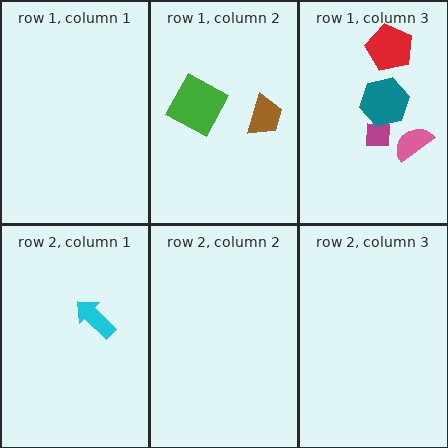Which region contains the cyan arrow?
The row 2, column 1 region.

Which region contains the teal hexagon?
The row 1, column 3 region.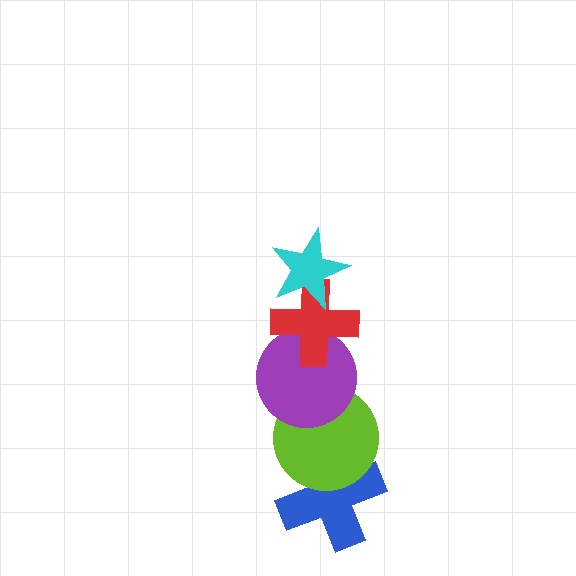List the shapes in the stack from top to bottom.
From top to bottom: the cyan star, the red cross, the purple circle, the lime circle, the blue cross.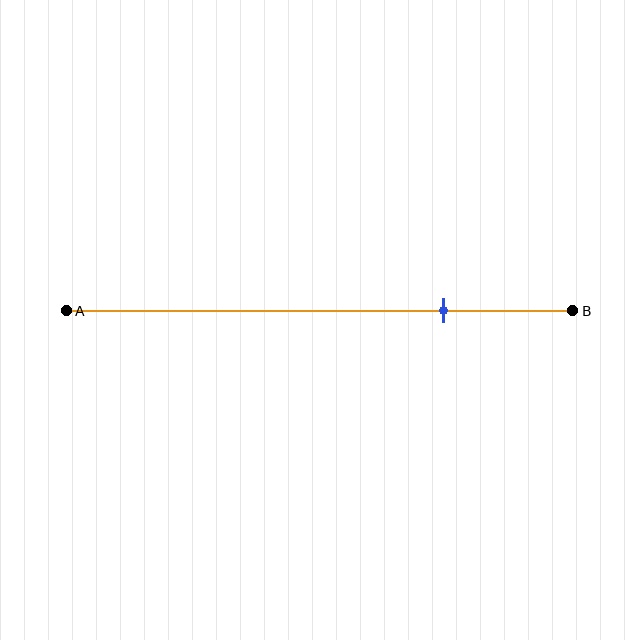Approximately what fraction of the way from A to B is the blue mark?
The blue mark is approximately 75% of the way from A to B.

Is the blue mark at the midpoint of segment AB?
No, the mark is at about 75% from A, not at the 50% midpoint.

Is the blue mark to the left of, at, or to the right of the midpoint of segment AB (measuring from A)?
The blue mark is to the right of the midpoint of segment AB.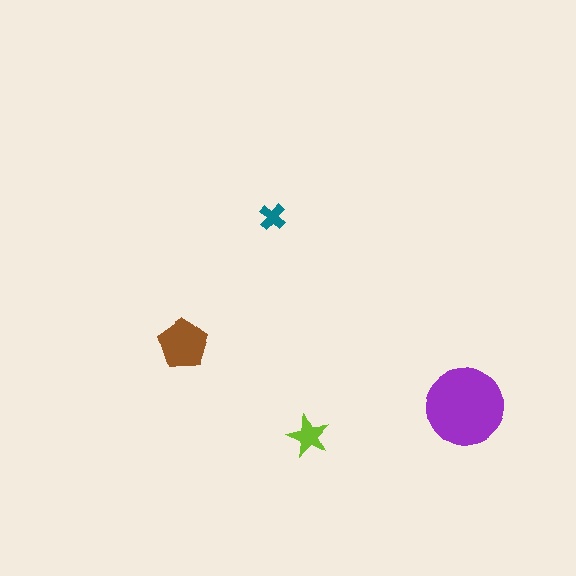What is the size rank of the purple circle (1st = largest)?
1st.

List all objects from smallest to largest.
The teal cross, the lime star, the brown pentagon, the purple circle.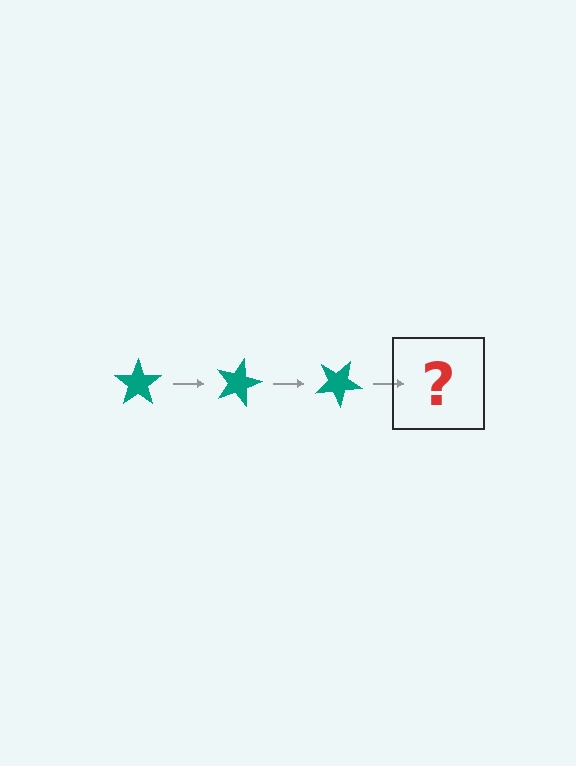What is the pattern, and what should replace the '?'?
The pattern is that the star rotates 15 degrees each step. The '?' should be a teal star rotated 45 degrees.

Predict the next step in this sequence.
The next step is a teal star rotated 45 degrees.